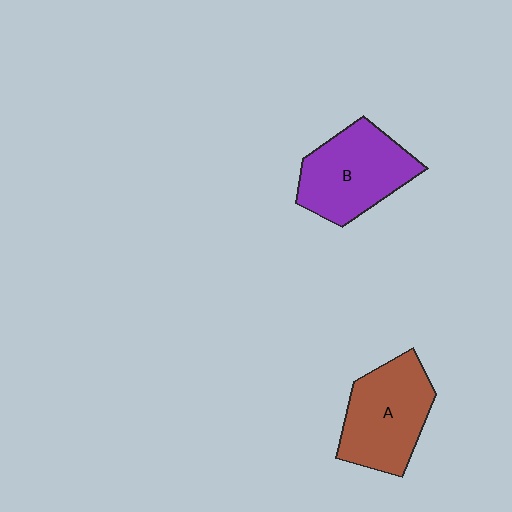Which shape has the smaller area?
Shape B (purple).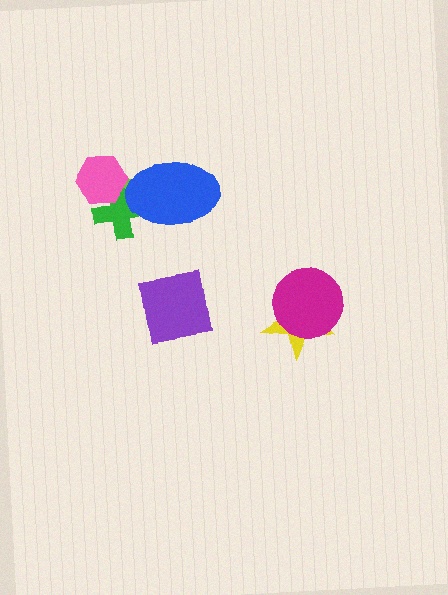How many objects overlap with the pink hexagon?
2 objects overlap with the pink hexagon.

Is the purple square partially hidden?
No, no other shape covers it.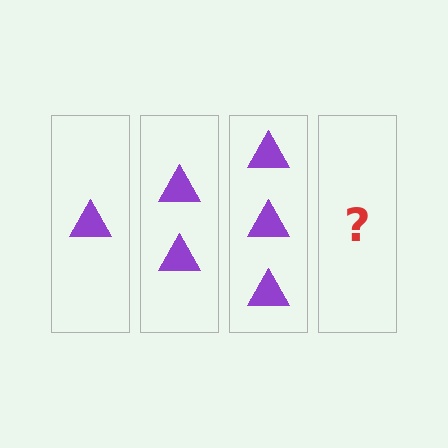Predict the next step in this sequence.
The next step is 4 triangles.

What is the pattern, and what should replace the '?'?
The pattern is that each step adds one more triangle. The '?' should be 4 triangles.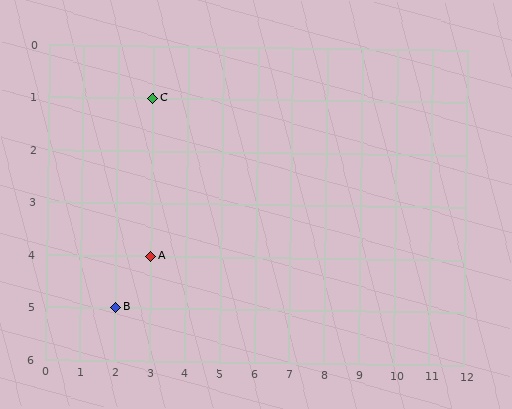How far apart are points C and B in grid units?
Points C and B are 1 column and 4 rows apart (about 4.1 grid units diagonally).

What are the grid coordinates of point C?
Point C is at grid coordinates (3, 1).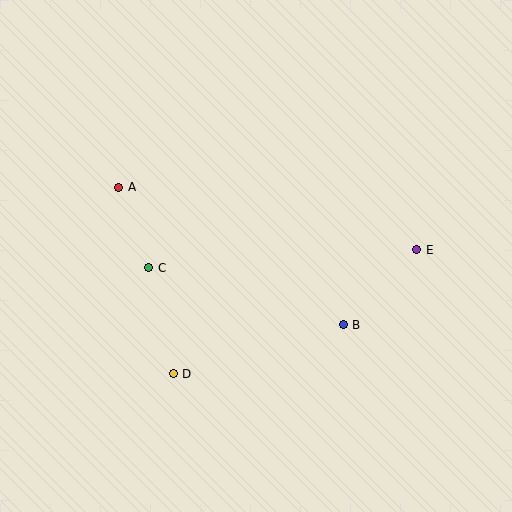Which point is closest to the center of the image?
Point C at (149, 268) is closest to the center.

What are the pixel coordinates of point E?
Point E is at (417, 250).